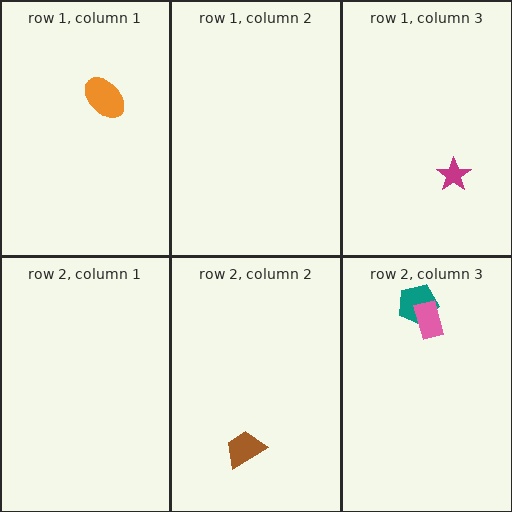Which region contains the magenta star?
The row 1, column 3 region.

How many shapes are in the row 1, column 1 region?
1.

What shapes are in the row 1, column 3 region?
The magenta star.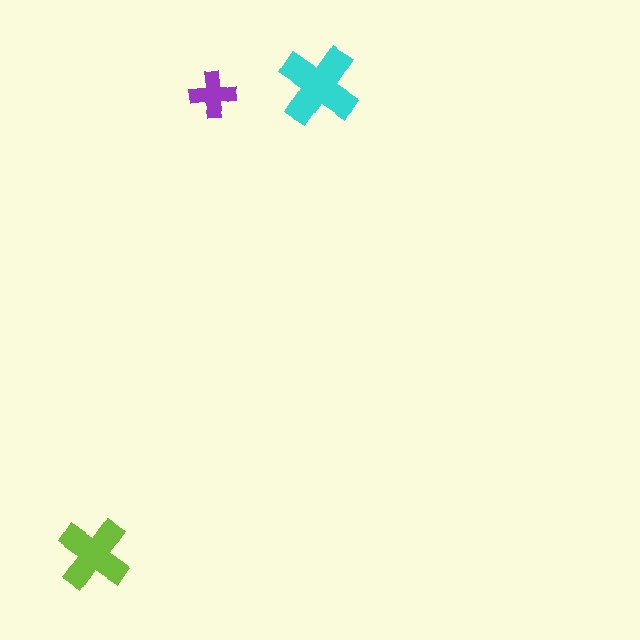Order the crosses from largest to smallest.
the cyan one, the lime one, the purple one.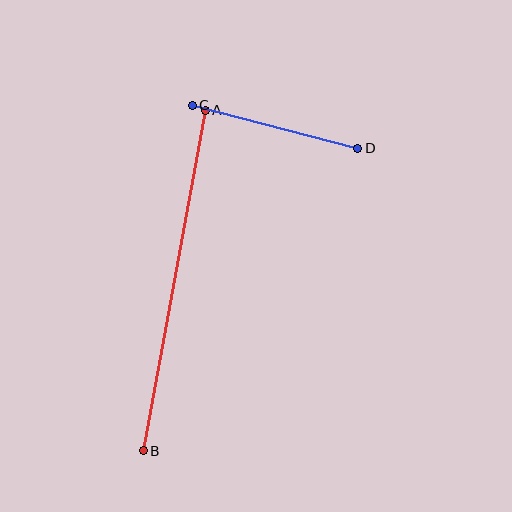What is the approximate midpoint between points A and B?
The midpoint is at approximately (174, 281) pixels.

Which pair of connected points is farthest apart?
Points A and B are farthest apart.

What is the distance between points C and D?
The distance is approximately 171 pixels.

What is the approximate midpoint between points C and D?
The midpoint is at approximately (275, 127) pixels.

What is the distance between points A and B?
The distance is approximately 346 pixels.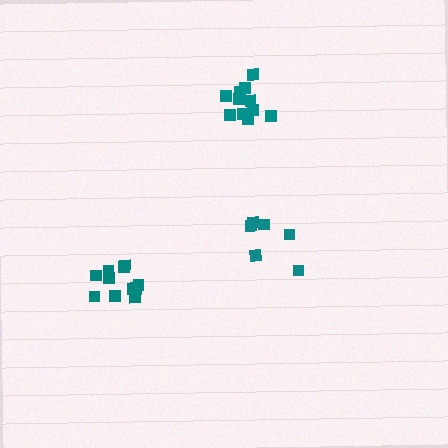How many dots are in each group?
Group 1: 11 dots, Group 2: 11 dots, Group 3: 6 dots (28 total).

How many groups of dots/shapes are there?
There are 3 groups.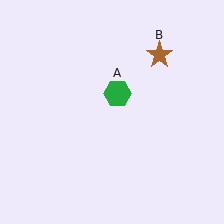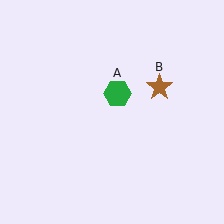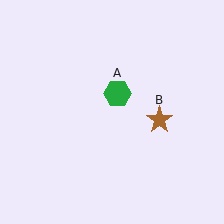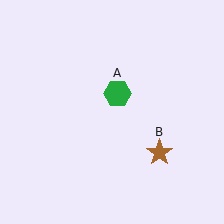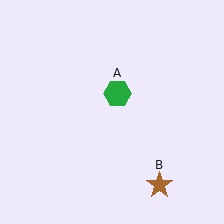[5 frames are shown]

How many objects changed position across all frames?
1 object changed position: brown star (object B).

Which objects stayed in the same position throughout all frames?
Green hexagon (object A) remained stationary.